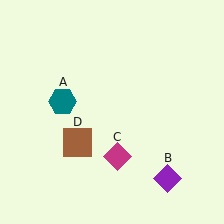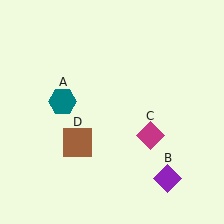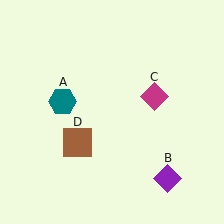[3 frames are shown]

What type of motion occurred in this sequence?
The magenta diamond (object C) rotated counterclockwise around the center of the scene.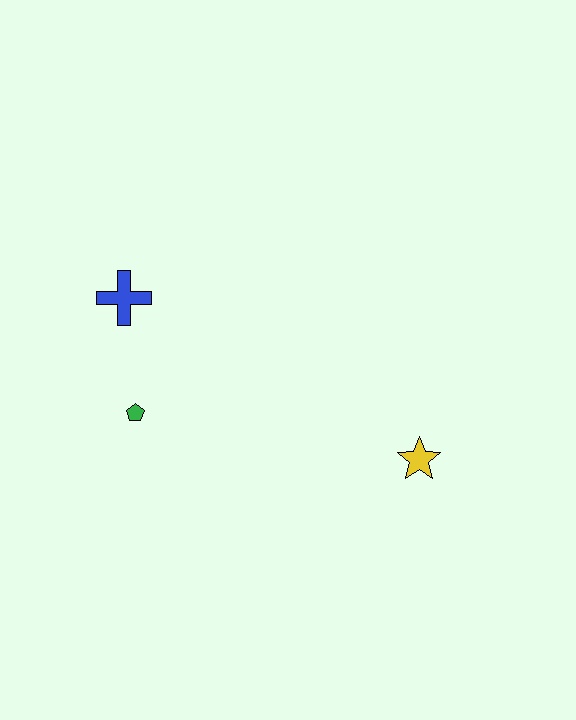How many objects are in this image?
There are 3 objects.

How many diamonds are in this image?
There are no diamonds.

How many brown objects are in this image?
There are no brown objects.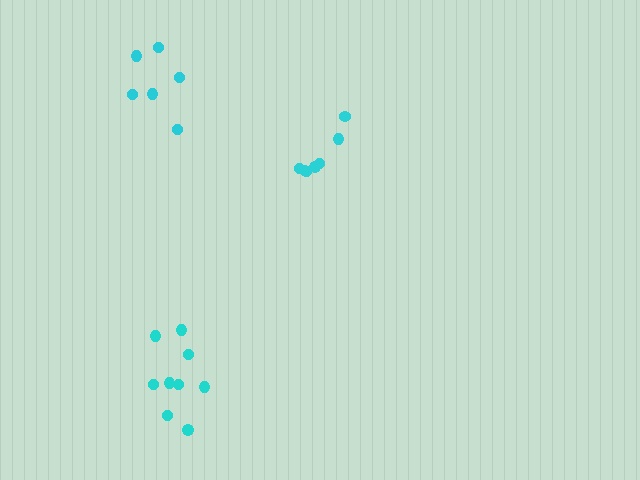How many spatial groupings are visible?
There are 3 spatial groupings.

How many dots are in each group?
Group 1: 6 dots, Group 2: 7 dots, Group 3: 9 dots (22 total).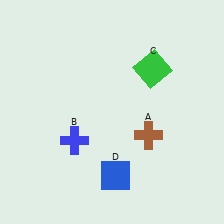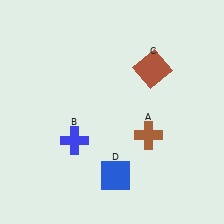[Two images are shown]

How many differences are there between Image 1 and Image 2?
There is 1 difference between the two images.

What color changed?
The square (C) changed from green in Image 1 to brown in Image 2.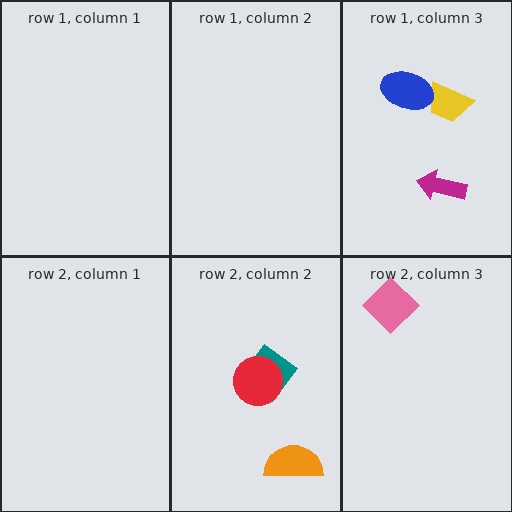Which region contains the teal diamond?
The row 2, column 2 region.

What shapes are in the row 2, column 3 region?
The pink diamond.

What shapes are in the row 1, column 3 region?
The magenta arrow, the yellow trapezoid, the blue ellipse.